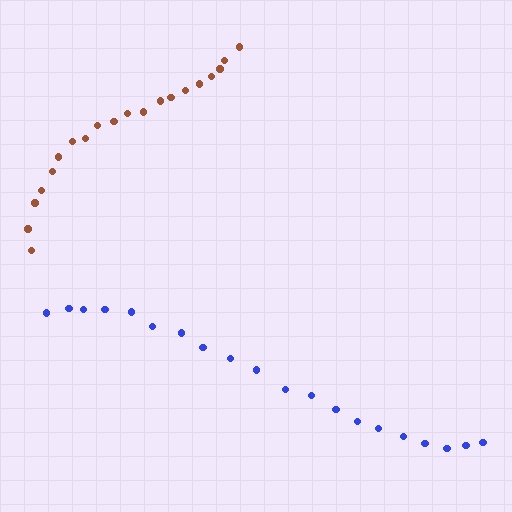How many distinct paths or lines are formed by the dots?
There are 2 distinct paths.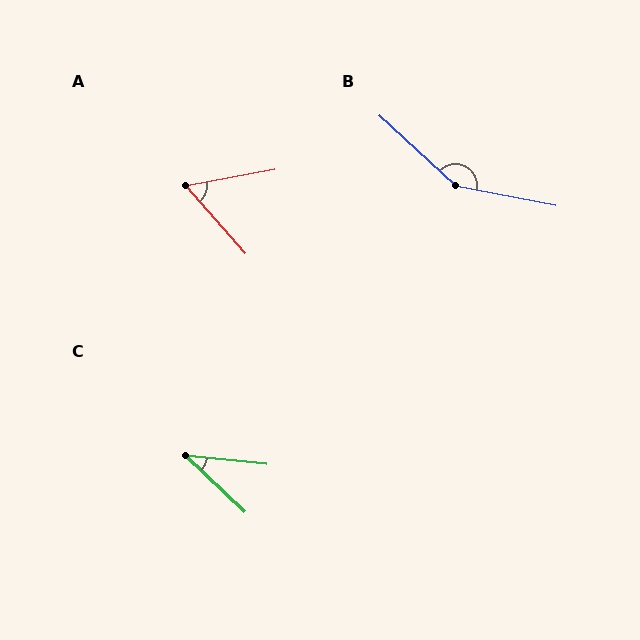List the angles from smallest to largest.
C (37°), A (59°), B (148°).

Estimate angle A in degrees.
Approximately 59 degrees.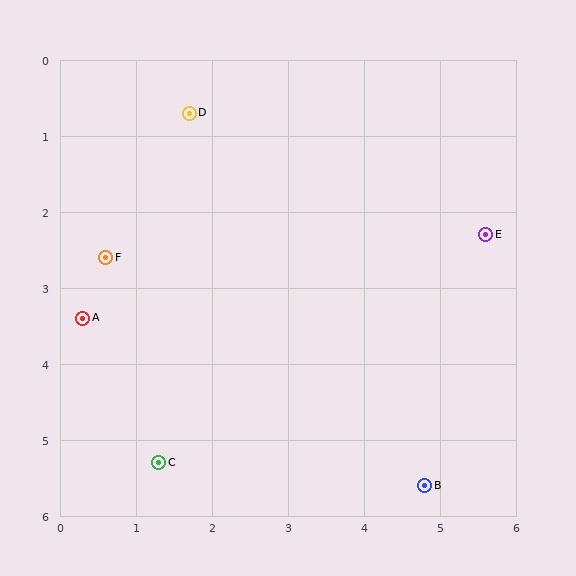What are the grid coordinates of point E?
Point E is at approximately (5.6, 2.3).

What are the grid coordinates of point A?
Point A is at approximately (0.3, 3.4).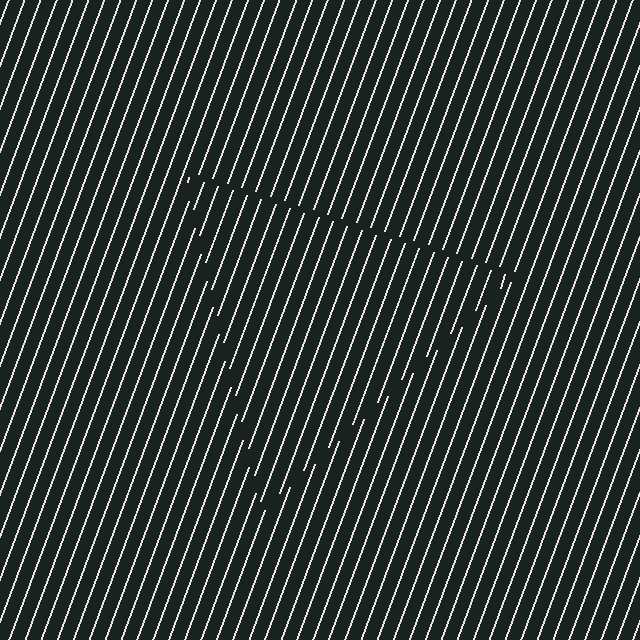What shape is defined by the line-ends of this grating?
An illusory triangle. The interior of the shape contains the same grating, shifted by half a period — the contour is defined by the phase discontinuity where line-ends from the inner and outer gratings abut.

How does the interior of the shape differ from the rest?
The interior of the shape contains the same grating, shifted by half a period — the contour is defined by the phase discontinuity where line-ends from the inner and outer gratings abut.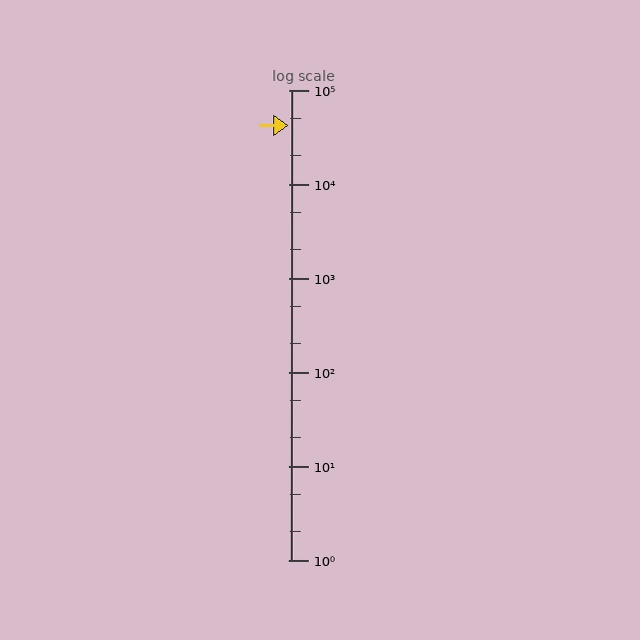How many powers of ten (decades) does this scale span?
The scale spans 5 decades, from 1 to 100000.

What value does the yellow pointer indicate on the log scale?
The pointer indicates approximately 42000.